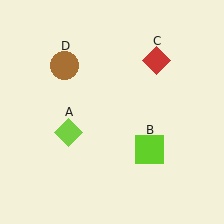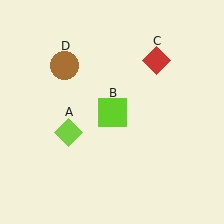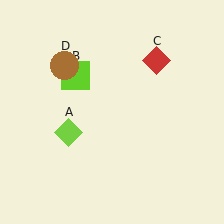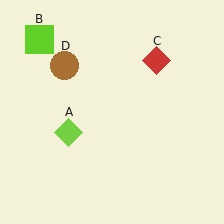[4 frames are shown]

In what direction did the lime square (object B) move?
The lime square (object B) moved up and to the left.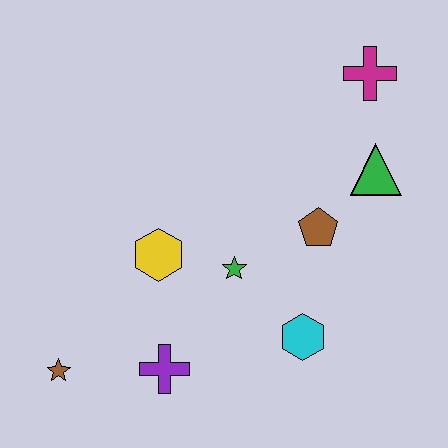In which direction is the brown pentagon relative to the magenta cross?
The brown pentagon is below the magenta cross.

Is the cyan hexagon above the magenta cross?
No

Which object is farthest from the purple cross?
The magenta cross is farthest from the purple cross.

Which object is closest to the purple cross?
The brown star is closest to the purple cross.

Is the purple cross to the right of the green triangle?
No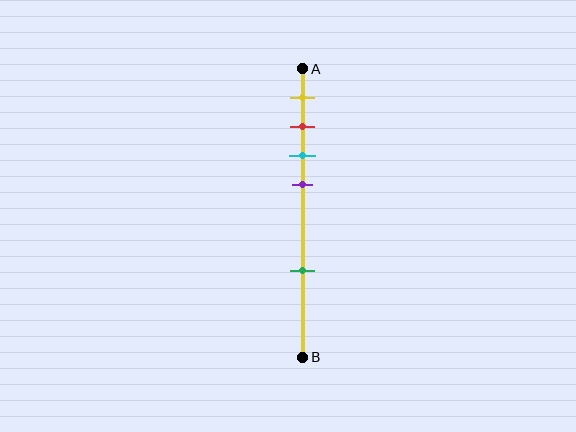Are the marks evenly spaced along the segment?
No, the marks are not evenly spaced.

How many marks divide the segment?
There are 5 marks dividing the segment.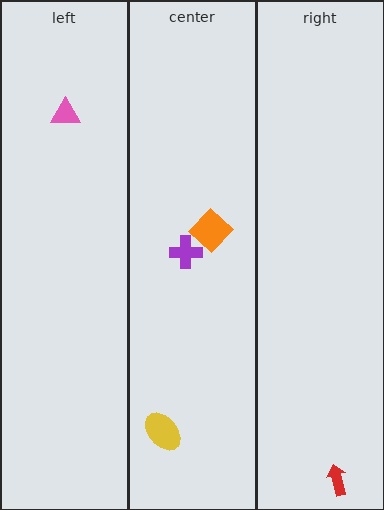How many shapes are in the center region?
3.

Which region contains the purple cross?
The center region.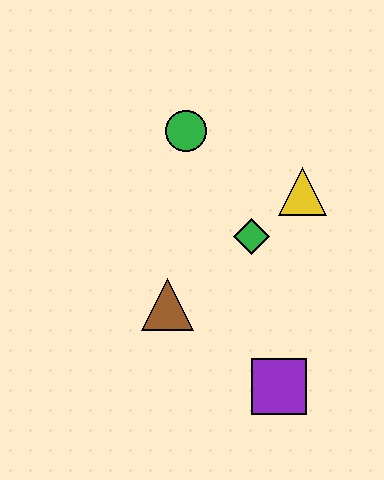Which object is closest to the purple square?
The brown triangle is closest to the purple square.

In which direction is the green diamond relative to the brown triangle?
The green diamond is to the right of the brown triangle.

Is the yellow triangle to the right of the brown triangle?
Yes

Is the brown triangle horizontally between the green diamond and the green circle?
No